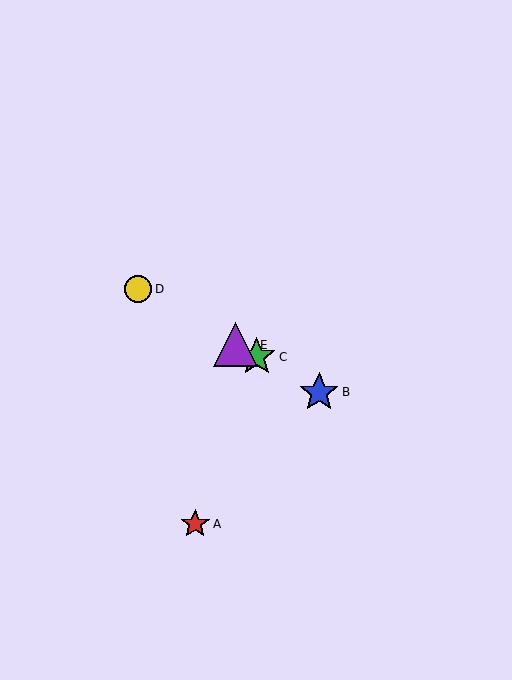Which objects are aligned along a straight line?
Objects B, C, D, E are aligned along a straight line.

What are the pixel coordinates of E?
Object E is at (235, 345).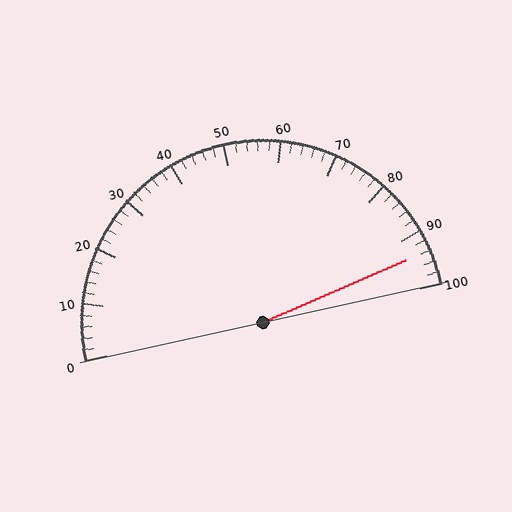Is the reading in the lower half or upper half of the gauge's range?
The reading is in the upper half of the range (0 to 100).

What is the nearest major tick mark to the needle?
The nearest major tick mark is 90.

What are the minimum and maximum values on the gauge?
The gauge ranges from 0 to 100.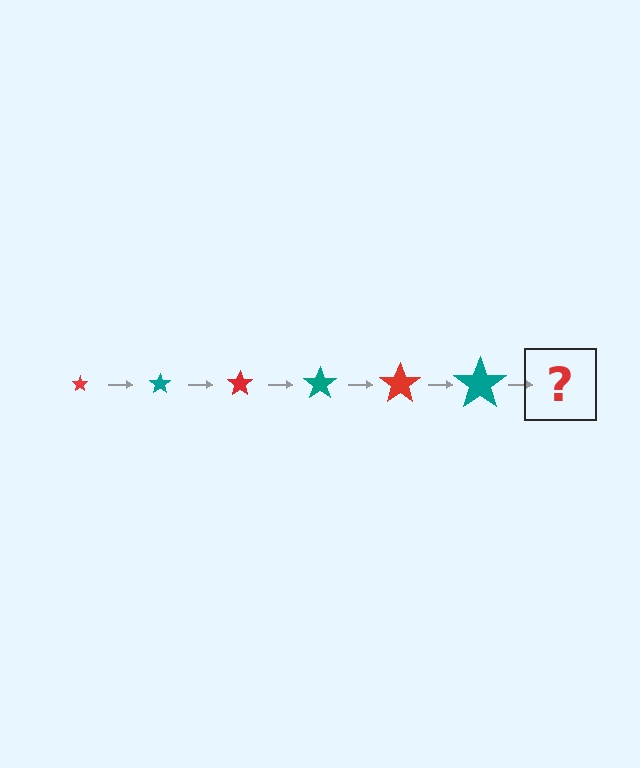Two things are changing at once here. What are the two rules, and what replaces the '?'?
The two rules are that the star grows larger each step and the color cycles through red and teal. The '?' should be a red star, larger than the previous one.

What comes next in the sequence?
The next element should be a red star, larger than the previous one.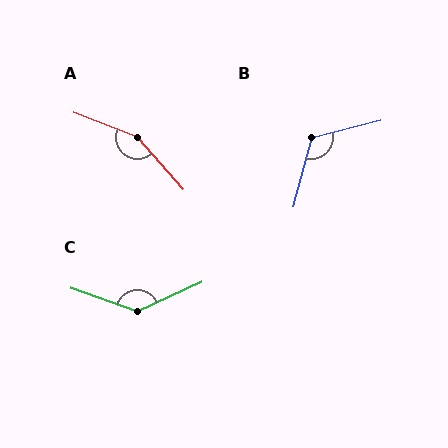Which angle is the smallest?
B, at approximately 119 degrees.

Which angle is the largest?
A, at approximately 152 degrees.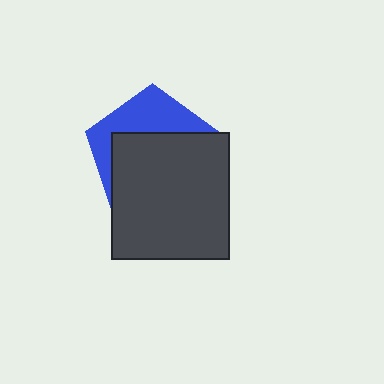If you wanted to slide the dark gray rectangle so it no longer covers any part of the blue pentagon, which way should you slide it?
Slide it down — that is the most direct way to separate the two shapes.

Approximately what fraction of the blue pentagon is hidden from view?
Roughly 63% of the blue pentagon is hidden behind the dark gray rectangle.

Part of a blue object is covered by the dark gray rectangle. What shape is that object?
It is a pentagon.